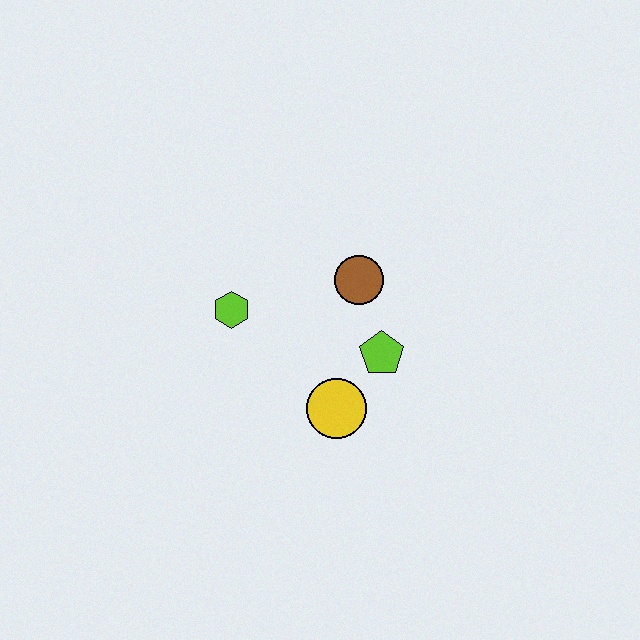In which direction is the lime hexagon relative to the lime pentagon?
The lime hexagon is to the left of the lime pentagon.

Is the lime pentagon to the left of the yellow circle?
No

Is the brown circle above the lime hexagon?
Yes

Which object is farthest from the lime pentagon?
The lime hexagon is farthest from the lime pentagon.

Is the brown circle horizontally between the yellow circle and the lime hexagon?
No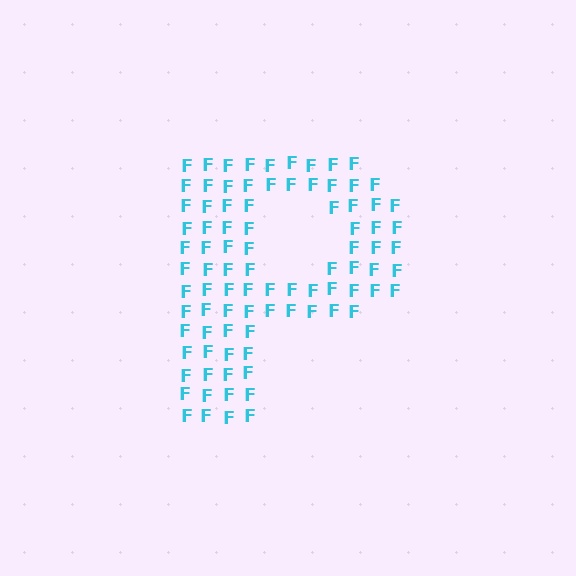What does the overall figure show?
The overall figure shows the letter P.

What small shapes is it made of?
It is made of small letter F's.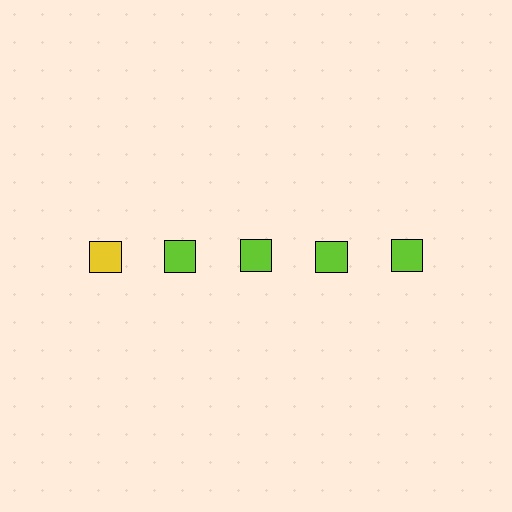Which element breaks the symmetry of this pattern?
The yellow square in the top row, leftmost column breaks the symmetry. All other shapes are lime squares.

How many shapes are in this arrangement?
There are 5 shapes arranged in a grid pattern.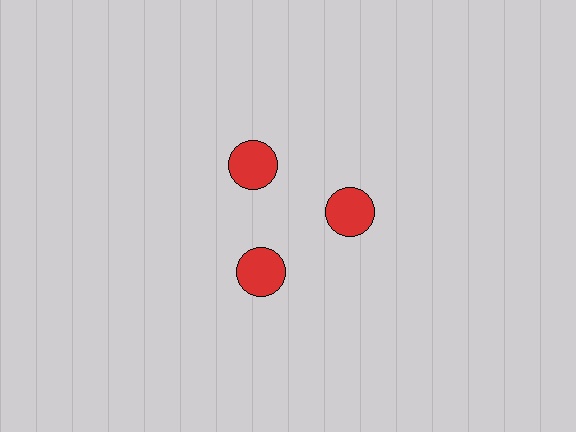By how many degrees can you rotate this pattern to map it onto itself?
The pattern maps onto itself every 120 degrees of rotation.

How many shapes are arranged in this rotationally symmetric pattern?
There are 3 shapes, arranged in 3 groups of 1.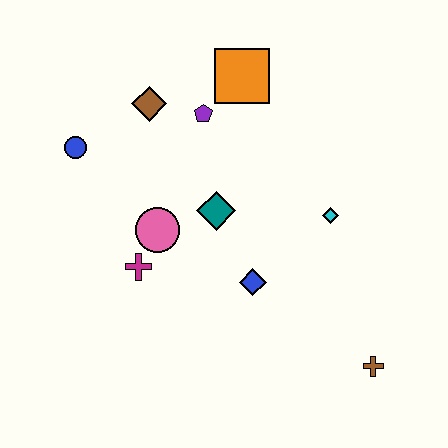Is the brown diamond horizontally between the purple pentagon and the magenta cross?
Yes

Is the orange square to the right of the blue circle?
Yes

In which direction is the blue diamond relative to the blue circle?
The blue diamond is to the right of the blue circle.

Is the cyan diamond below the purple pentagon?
Yes